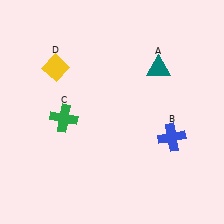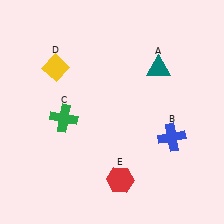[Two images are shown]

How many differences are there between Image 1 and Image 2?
There is 1 difference between the two images.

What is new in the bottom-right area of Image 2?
A red hexagon (E) was added in the bottom-right area of Image 2.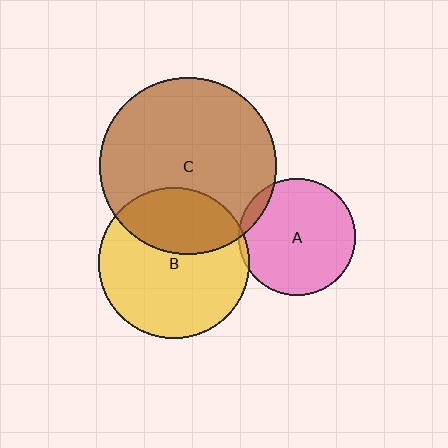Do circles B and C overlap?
Yes.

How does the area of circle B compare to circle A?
Approximately 1.7 times.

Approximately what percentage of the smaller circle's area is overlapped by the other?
Approximately 35%.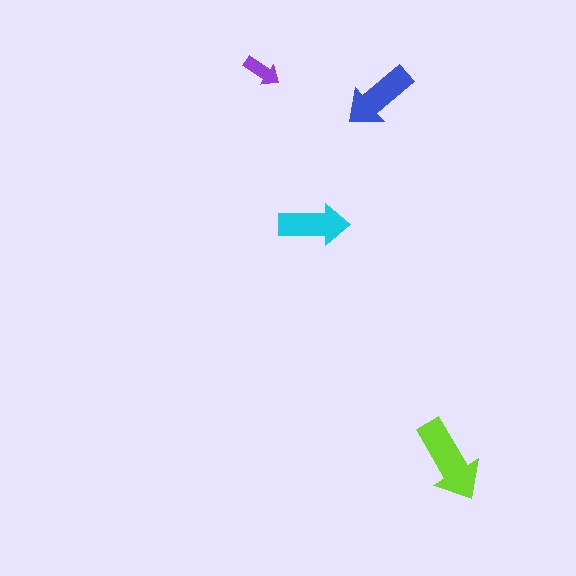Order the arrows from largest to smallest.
the lime one, the blue one, the cyan one, the purple one.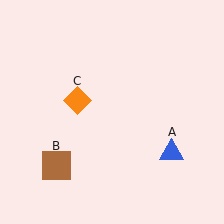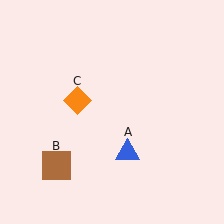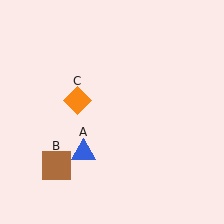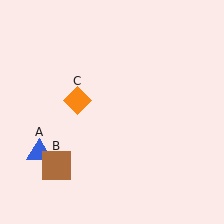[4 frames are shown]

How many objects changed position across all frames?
1 object changed position: blue triangle (object A).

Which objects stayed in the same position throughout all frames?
Brown square (object B) and orange diamond (object C) remained stationary.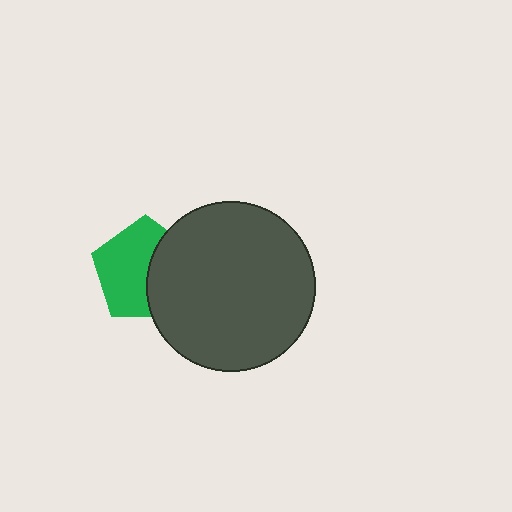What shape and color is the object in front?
The object in front is a dark gray circle.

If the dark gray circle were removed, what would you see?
You would see the complete green pentagon.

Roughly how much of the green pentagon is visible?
About half of it is visible (roughly 59%).